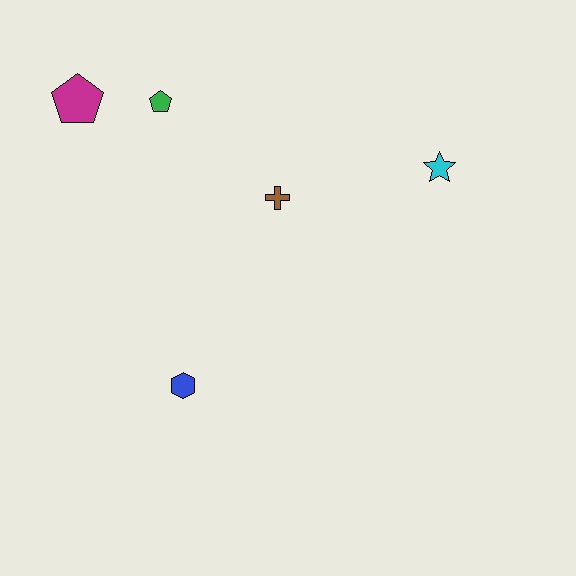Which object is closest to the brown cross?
The green pentagon is closest to the brown cross.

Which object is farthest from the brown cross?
The magenta pentagon is farthest from the brown cross.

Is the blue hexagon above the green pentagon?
No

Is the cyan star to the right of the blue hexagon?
Yes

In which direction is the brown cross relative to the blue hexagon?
The brown cross is above the blue hexagon.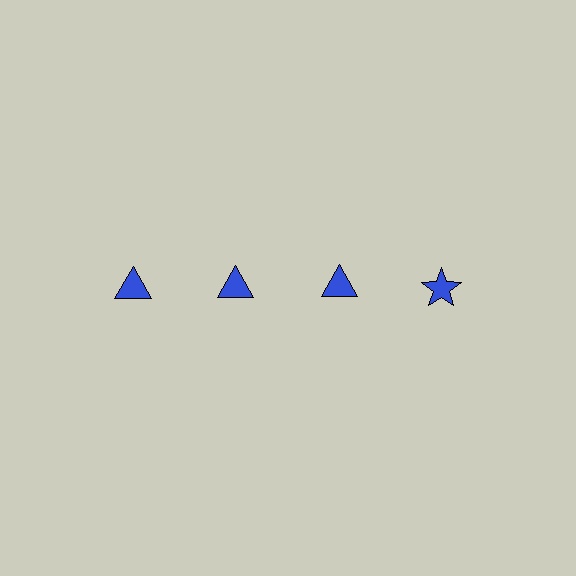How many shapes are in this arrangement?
There are 4 shapes arranged in a grid pattern.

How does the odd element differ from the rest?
It has a different shape: star instead of triangle.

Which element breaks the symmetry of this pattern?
The blue star in the top row, second from right column breaks the symmetry. All other shapes are blue triangles.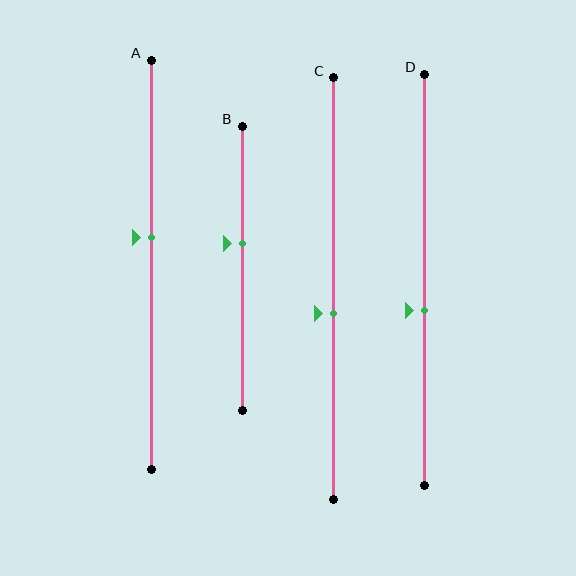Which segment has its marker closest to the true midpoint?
Segment C has its marker closest to the true midpoint.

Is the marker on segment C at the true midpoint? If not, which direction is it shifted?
No, the marker on segment C is shifted downward by about 6% of the segment length.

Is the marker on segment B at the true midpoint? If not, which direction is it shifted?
No, the marker on segment B is shifted upward by about 9% of the segment length.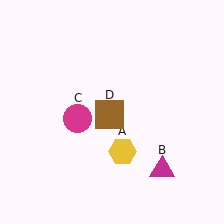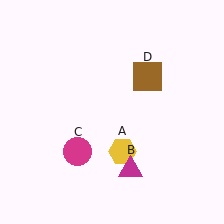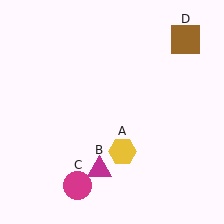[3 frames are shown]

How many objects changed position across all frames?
3 objects changed position: magenta triangle (object B), magenta circle (object C), brown square (object D).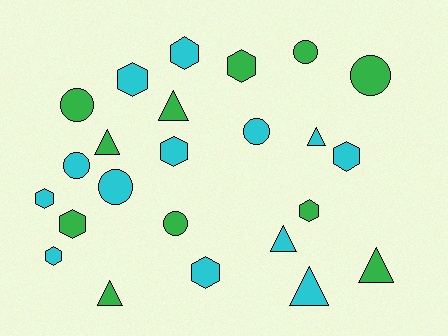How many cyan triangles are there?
There are 3 cyan triangles.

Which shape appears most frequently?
Hexagon, with 10 objects.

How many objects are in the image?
There are 24 objects.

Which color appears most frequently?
Cyan, with 13 objects.